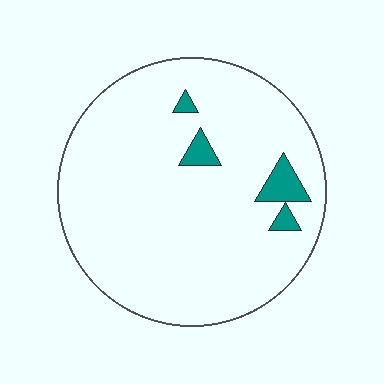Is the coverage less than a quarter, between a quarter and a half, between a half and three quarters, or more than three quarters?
Less than a quarter.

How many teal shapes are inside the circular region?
4.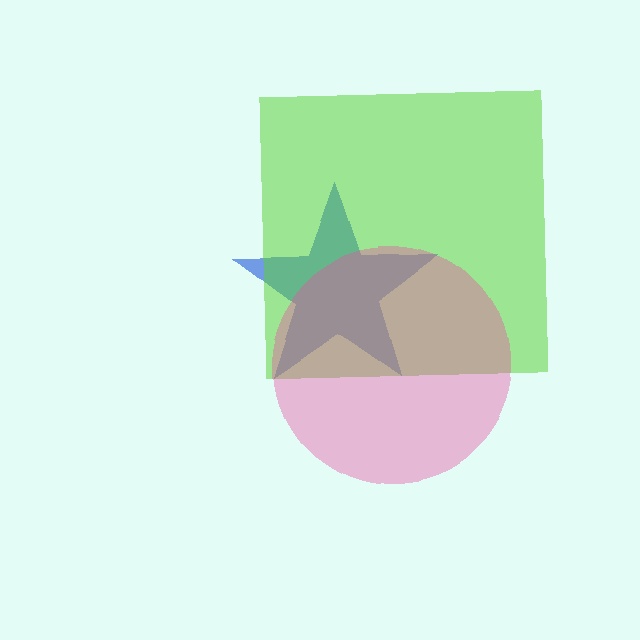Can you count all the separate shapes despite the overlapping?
Yes, there are 3 separate shapes.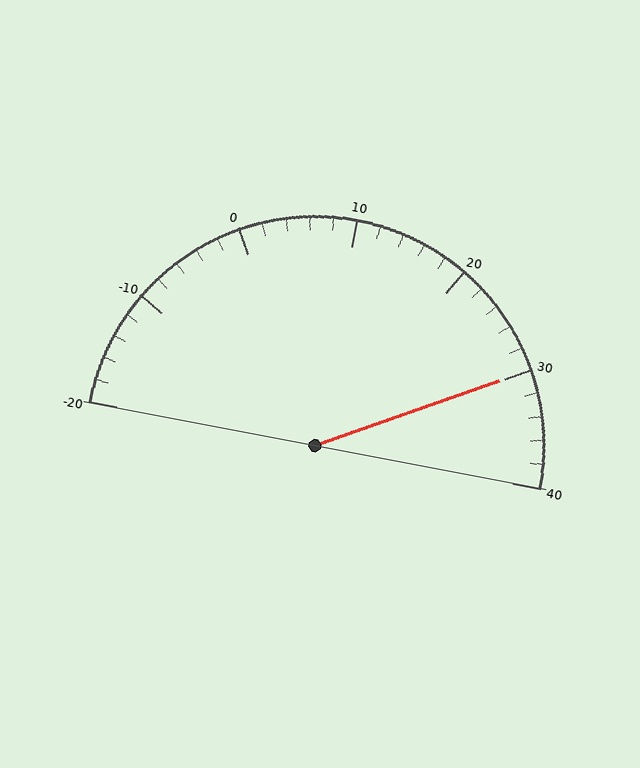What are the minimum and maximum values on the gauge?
The gauge ranges from -20 to 40.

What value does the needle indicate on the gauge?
The needle indicates approximately 30.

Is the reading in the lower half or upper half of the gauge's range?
The reading is in the upper half of the range (-20 to 40).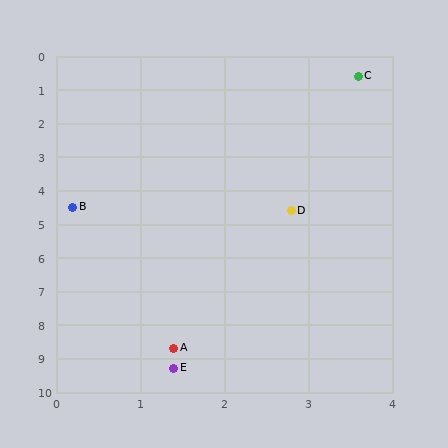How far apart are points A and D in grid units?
Points A and D are about 4.3 grid units apart.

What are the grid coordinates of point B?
Point B is at approximately (0.2, 4.5).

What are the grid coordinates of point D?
Point D is at approximately (2.8, 4.6).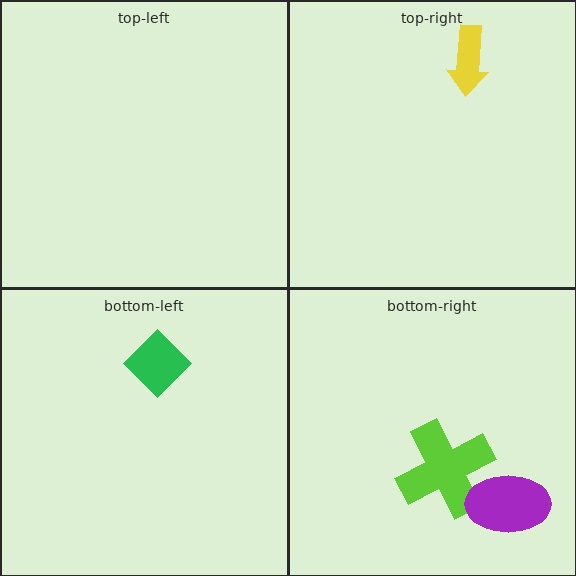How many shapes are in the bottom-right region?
2.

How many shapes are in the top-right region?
1.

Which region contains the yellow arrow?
The top-right region.